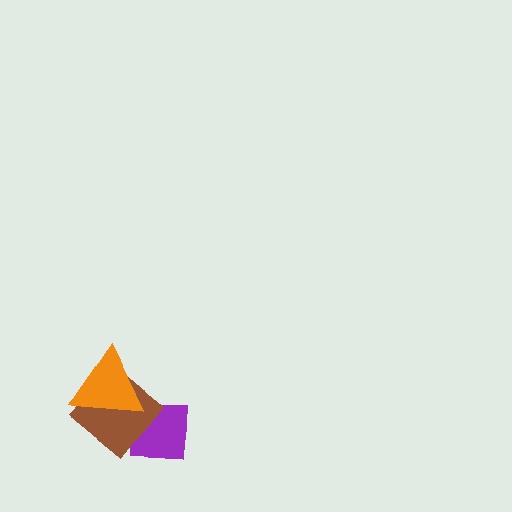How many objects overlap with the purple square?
2 objects overlap with the purple square.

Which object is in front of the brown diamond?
The orange triangle is in front of the brown diamond.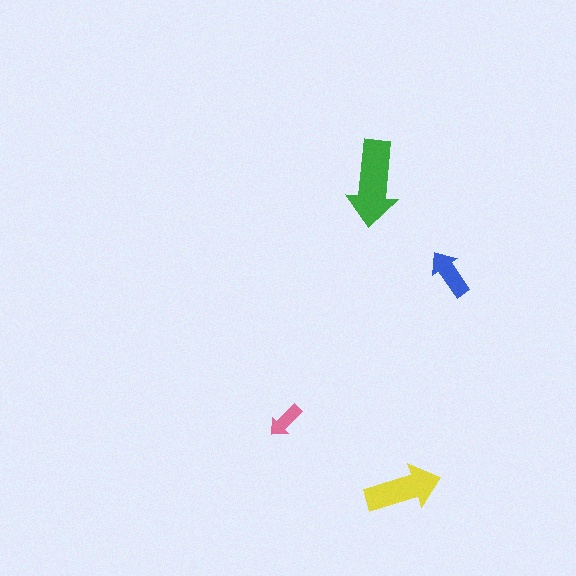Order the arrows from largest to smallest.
the green one, the yellow one, the blue one, the pink one.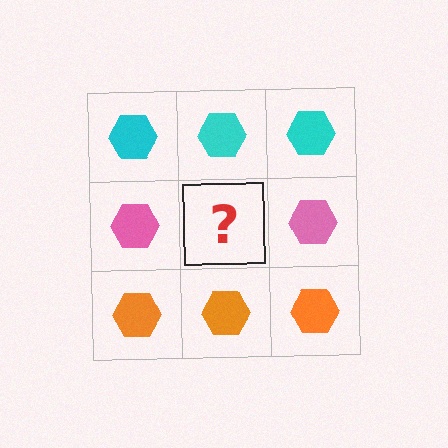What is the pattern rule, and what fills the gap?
The rule is that each row has a consistent color. The gap should be filled with a pink hexagon.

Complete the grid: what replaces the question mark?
The question mark should be replaced with a pink hexagon.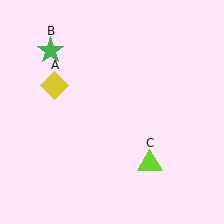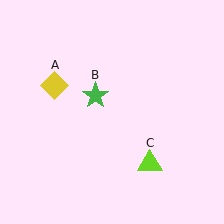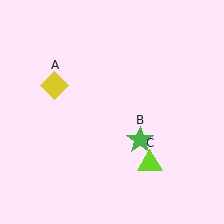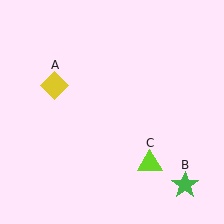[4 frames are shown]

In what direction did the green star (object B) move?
The green star (object B) moved down and to the right.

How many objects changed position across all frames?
1 object changed position: green star (object B).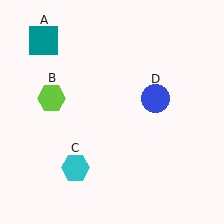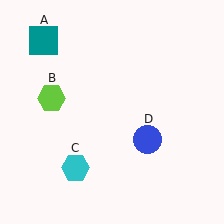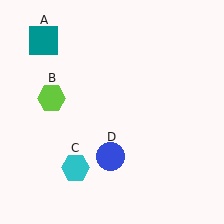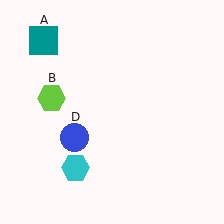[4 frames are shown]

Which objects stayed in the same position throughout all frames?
Teal square (object A) and lime hexagon (object B) and cyan hexagon (object C) remained stationary.